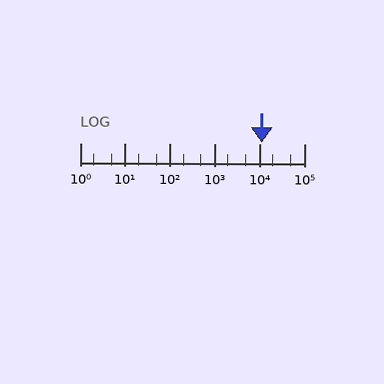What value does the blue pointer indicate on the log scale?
The pointer indicates approximately 11000.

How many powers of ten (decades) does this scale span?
The scale spans 5 decades, from 1 to 100000.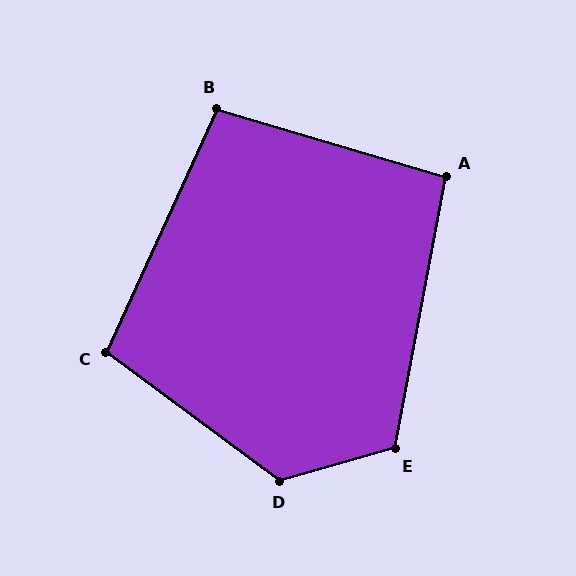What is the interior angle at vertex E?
Approximately 116 degrees (obtuse).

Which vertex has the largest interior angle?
D, at approximately 128 degrees.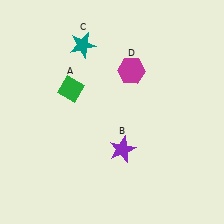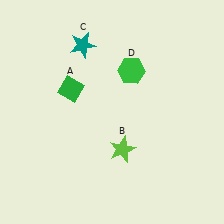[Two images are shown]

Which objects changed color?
B changed from purple to lime. D changed from magenta to green.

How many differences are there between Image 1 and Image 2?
There are 2 differences between the two images.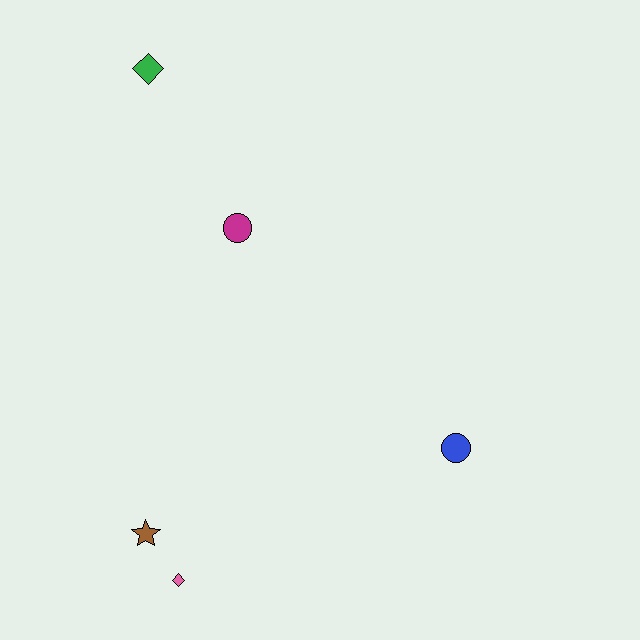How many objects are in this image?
There are 5 objects.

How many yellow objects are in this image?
There are no yellow objects.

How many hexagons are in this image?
There are no hexagons.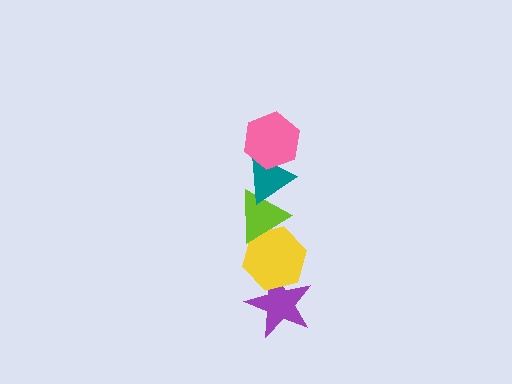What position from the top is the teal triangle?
The teal triangle is 2nd from the top.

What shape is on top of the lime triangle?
The teal triangle is on top of the lime triangle.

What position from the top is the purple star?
The purple star is 5th from the top.